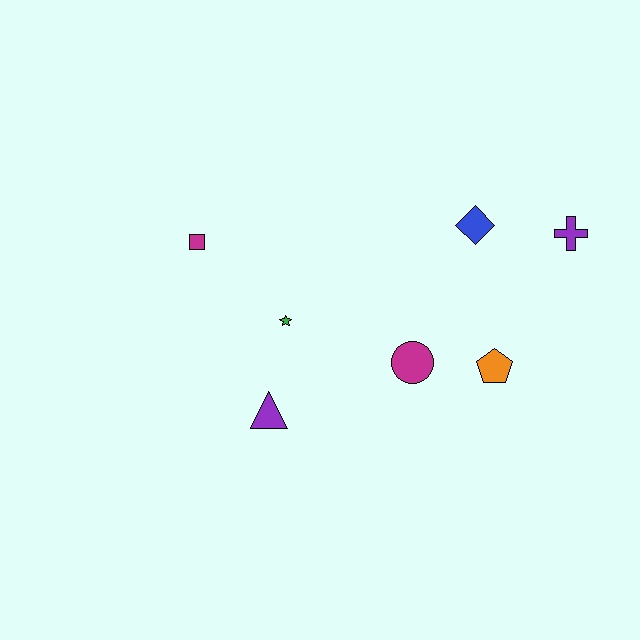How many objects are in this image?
There are 7 objects.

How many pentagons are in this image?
There is 1 pentagon.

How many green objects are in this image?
There is 1 green object.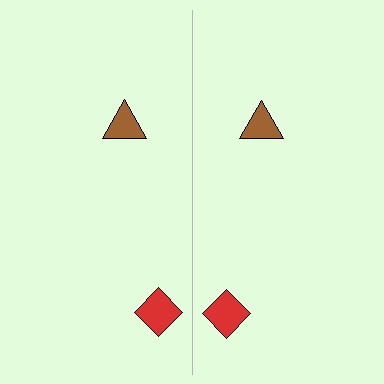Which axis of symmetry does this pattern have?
The pattern has a vertical axis of symmetry running through the center of the image.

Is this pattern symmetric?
Yes, this pattern has bilateral (reflection) symmetry.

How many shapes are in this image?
There are 4 shapes in this image.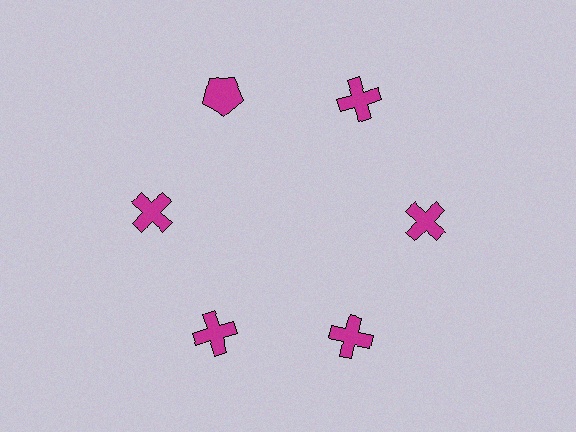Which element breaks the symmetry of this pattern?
The magenta pentagon at roughly the 11 o'clock position breaks the symmetry. All other shapes are magenta crosses.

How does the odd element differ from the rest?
It has a different shape: pentagon instead of cross.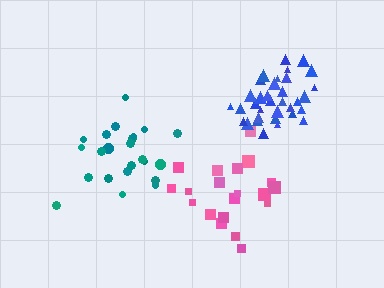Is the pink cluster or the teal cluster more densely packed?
Teal.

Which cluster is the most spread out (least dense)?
Pink.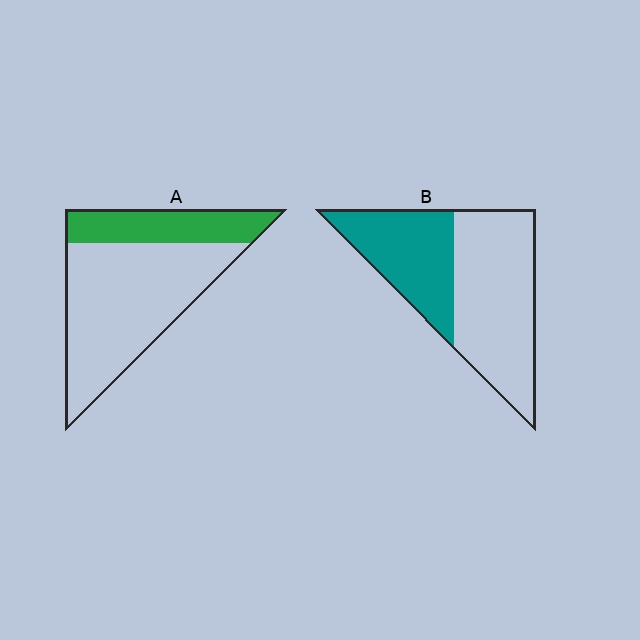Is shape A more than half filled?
No.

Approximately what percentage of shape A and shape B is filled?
A is approximately 30% and B is approximately 40%.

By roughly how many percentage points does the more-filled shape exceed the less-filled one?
By roughly 10 percentage points (B over A).